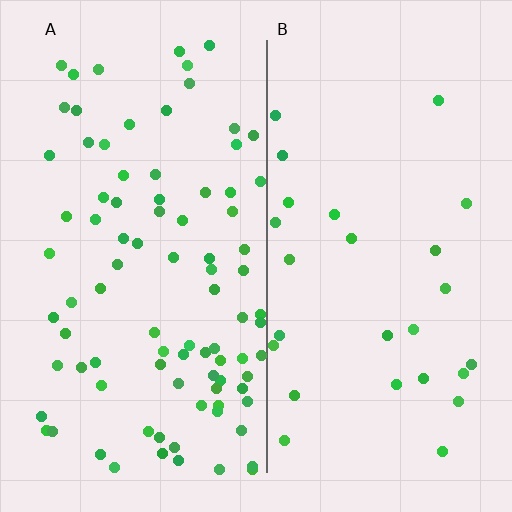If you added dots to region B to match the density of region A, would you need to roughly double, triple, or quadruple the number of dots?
Approximately triple.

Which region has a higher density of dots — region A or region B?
A (the left).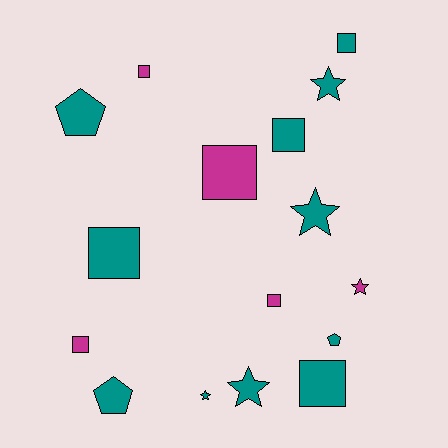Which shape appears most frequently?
Square, with 8 objects.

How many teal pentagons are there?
There are 3 teal pentagons.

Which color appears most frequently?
Teal, with 11 objects.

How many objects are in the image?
There are 16 objects.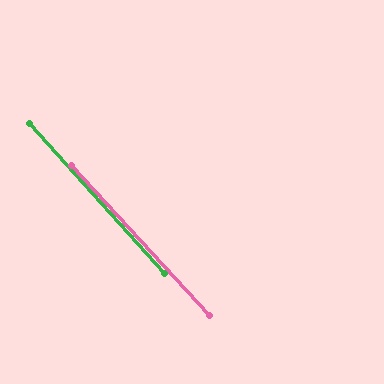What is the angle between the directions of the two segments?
Approximately 0 degrees.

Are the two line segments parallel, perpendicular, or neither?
Parallel — their directions differ by only 0.4°.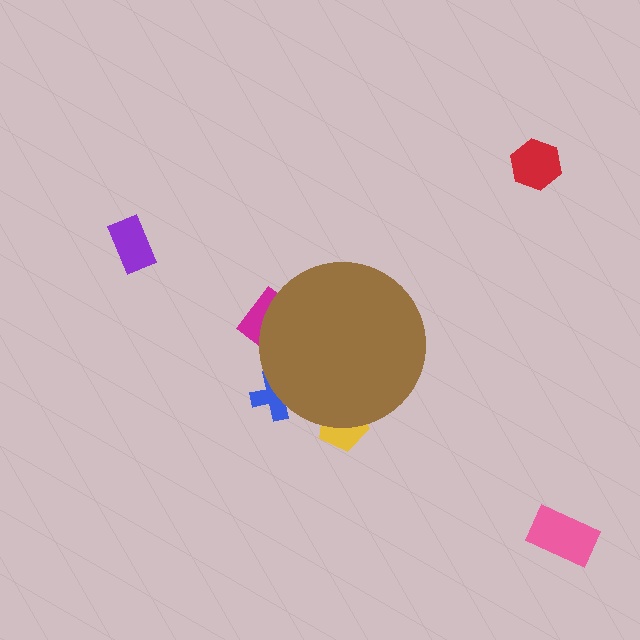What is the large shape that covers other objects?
A brown circle.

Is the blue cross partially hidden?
Yes, the blue cross is partially hidden behind the brown circle.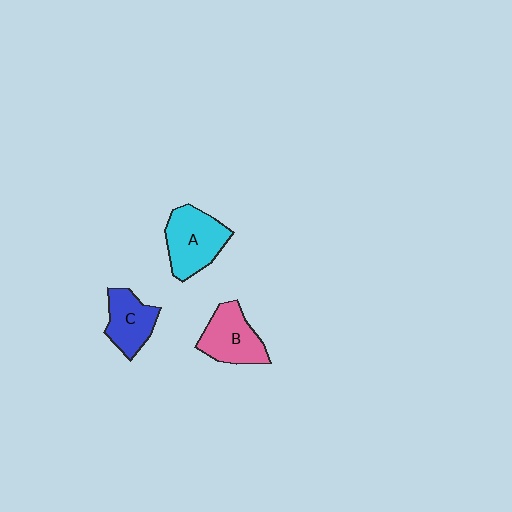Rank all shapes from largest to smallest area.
From largest to smallest: A (cyan), B (pink), C (blue).